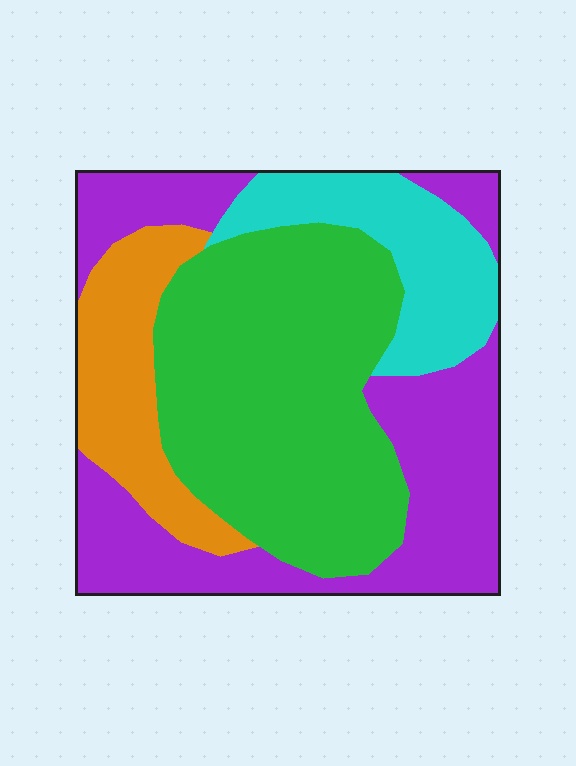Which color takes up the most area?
Green, at roughly 40%.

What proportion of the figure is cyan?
Cyan takes up about one eighth (1/8) of the figure.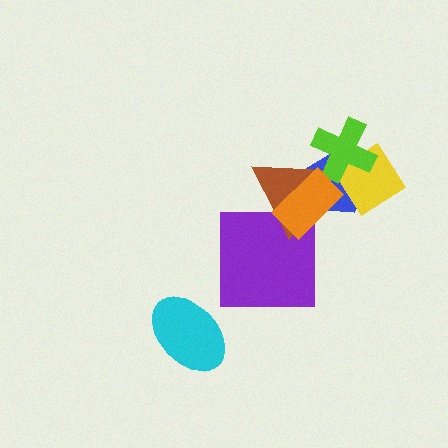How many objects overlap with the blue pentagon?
4 objects overlap with the blue pentagon.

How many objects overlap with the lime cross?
3 objects overlap with the lime cross.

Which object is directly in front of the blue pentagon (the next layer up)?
The yellow diamond is directly in front of the blue pentagon.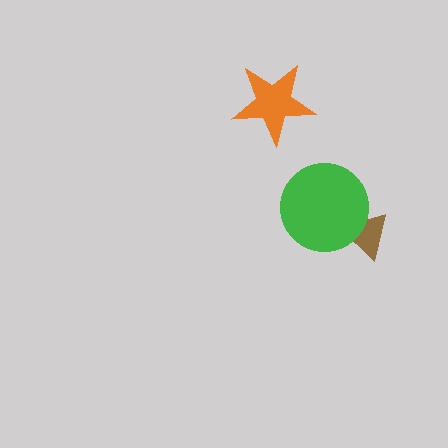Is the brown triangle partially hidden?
Yes, it is partially covered by another shape.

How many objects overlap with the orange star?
0 objects overlap with the orange star.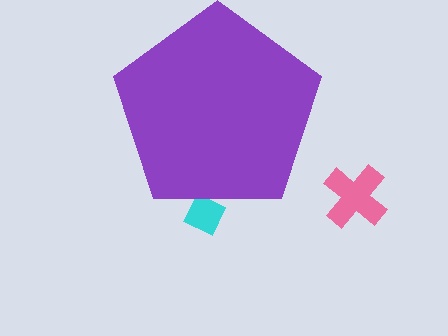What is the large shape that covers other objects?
A purple pentagon.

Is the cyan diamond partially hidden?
Yes, the cyan diamond is partially hidden behind the purple pentagon.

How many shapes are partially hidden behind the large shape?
2 shapes are partially hidden.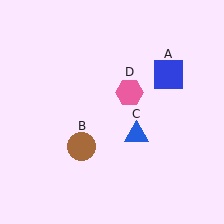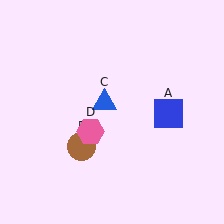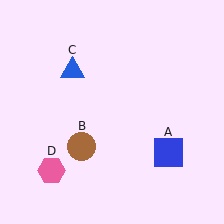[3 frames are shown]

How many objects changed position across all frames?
3 objects changed position: blue square (object A), blue triangle (object C), pink hexagon (object D).